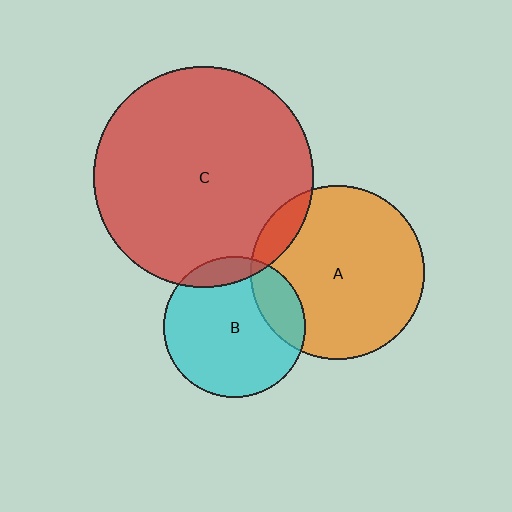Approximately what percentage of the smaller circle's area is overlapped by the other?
Approximately 10%.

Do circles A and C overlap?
Yes.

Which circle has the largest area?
Circle C (red).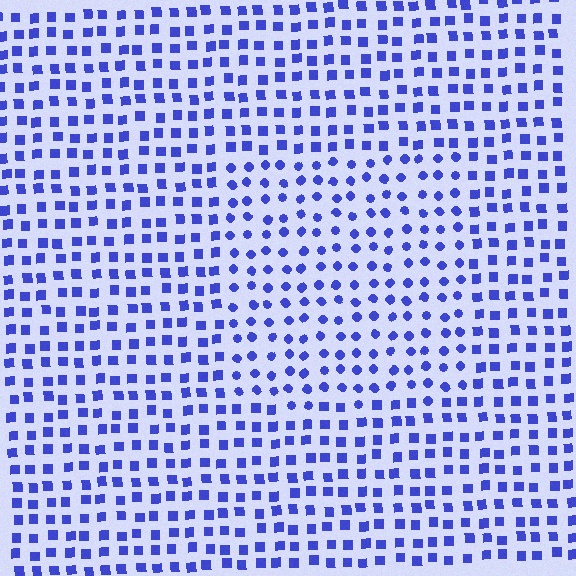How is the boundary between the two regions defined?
The boundary is defined by a change in element shape: circles inside vs. squares outside. All elements share the same color and spacing.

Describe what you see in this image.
The image is filled with small blue elements arranged in a uniform grid. A rectangle-shaped region contains circles, while the surrounding area contains squares. The boundary is defined purely by the change in element shape.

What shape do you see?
I see a rectangle.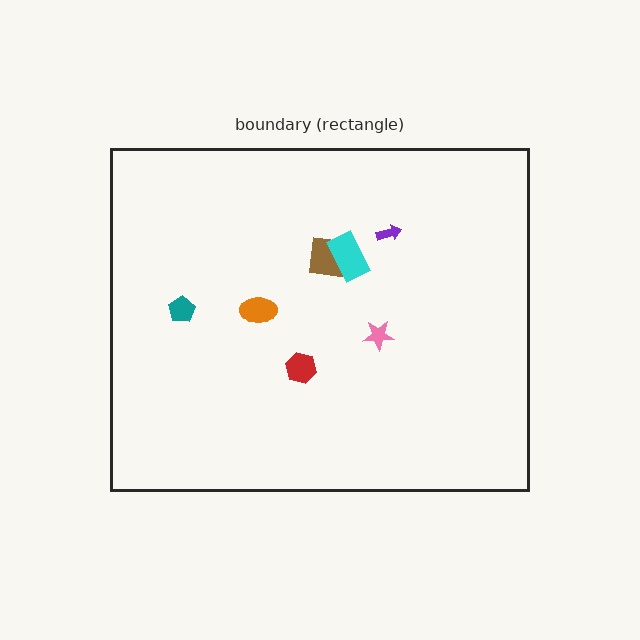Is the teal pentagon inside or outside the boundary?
Inside.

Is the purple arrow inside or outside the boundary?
Inside.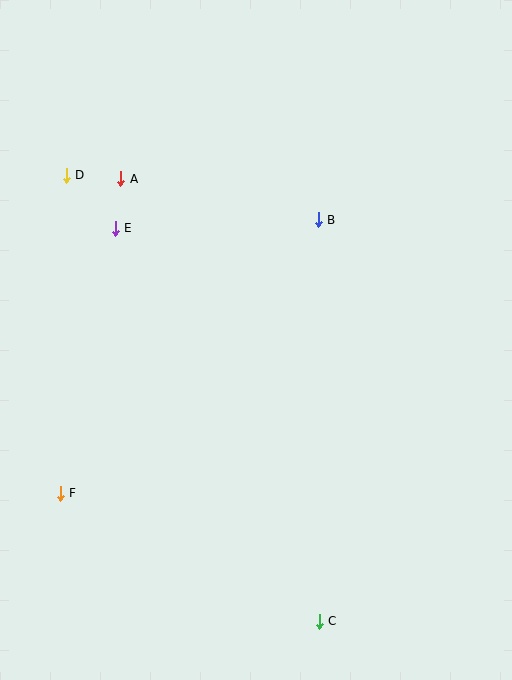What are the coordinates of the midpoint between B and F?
The midpoint between B and F is at (189, 356).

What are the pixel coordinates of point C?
Point C is at (319, 621).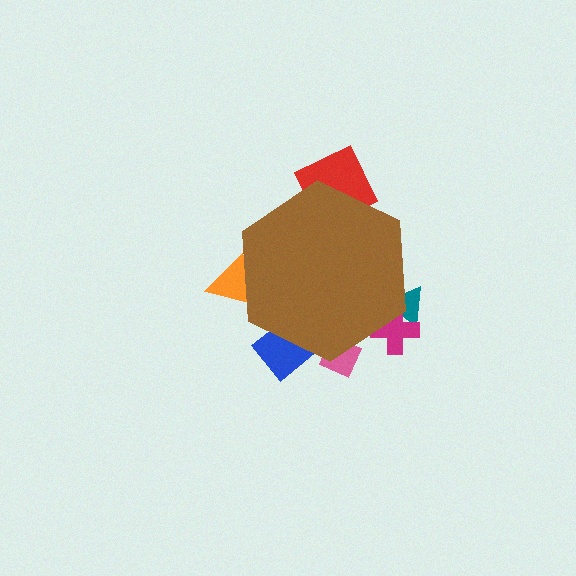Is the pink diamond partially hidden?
Yes, the pink diamond is partially hidden behind the brown hexagon.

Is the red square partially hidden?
Yes, the red square is partially hidden behind the brown hexagon.